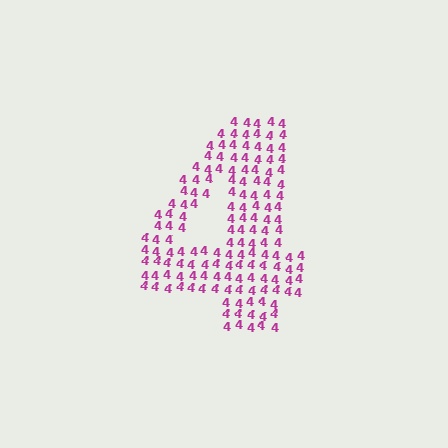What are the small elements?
The small elements are digit 4's.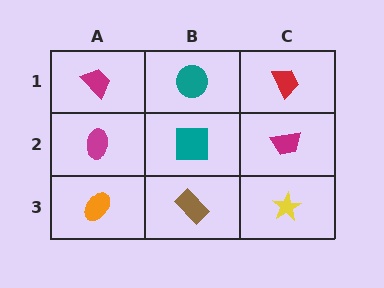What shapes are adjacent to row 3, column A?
A magenta ellipse (row 2, column A), a brown rectangle (row 3, column B).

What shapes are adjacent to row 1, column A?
A magenta ellipse (row 2, column A), a teal circle (row 1, column B).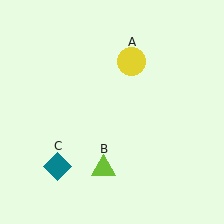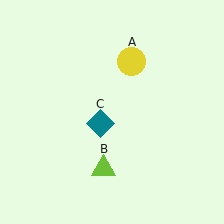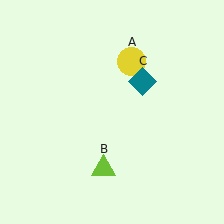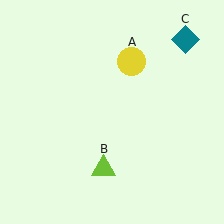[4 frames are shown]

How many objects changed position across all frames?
1 object changed position: teal diamond (object C).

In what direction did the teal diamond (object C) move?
The teal diamond (object C) moved up and to the right.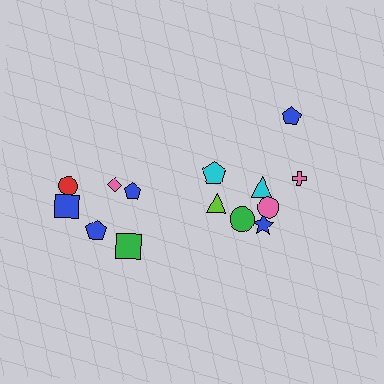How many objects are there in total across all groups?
There are 14 objects.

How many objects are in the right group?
There are 8 objects.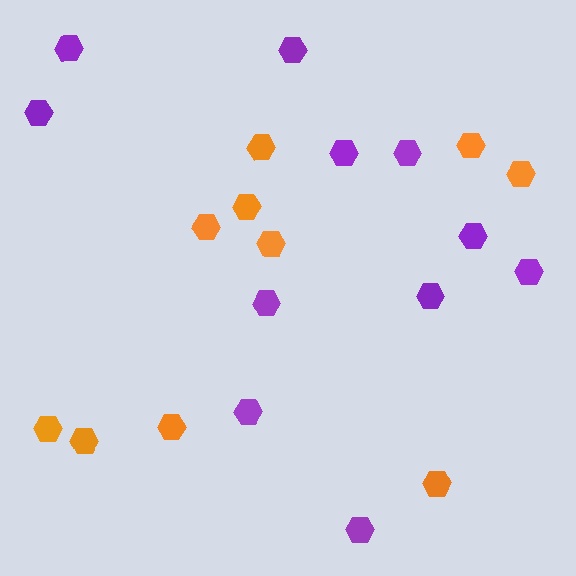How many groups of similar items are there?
There are 2 groups: one group of orange hexagons (10) and one group of purple hexagons (11).